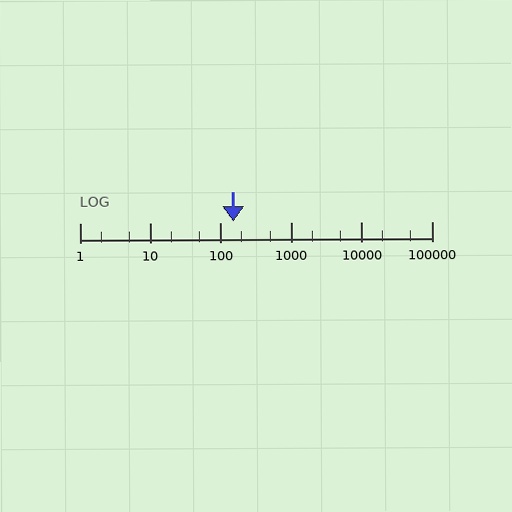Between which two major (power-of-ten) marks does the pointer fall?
The pointer is between 100 and 1000.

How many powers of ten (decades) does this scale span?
The scale spans 5 decades, from 1 to 100000.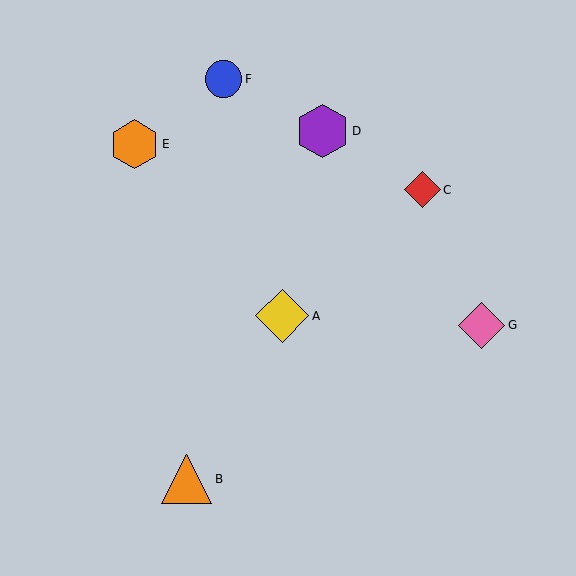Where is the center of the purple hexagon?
The center of the purple hexagon is at (323, 131).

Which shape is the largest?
The purple hexagon (labeled D) is the largest.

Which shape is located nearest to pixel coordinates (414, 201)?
The red diamond (labeled C) at (423, 190) is nearest to that location.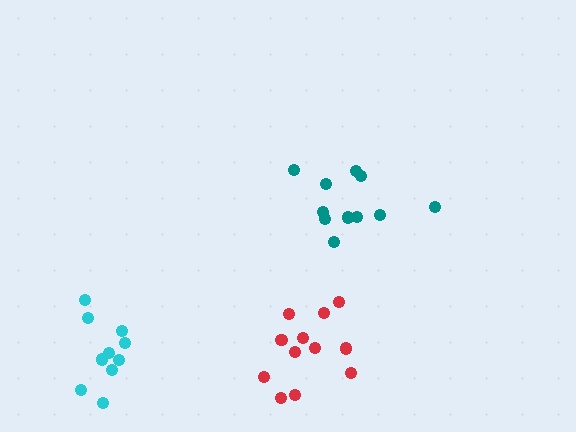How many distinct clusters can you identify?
There are 3 distinct clusters.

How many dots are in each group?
Group 1: 11 dots, Group 2: 10 dots, Group 3: 12 dots (33 total).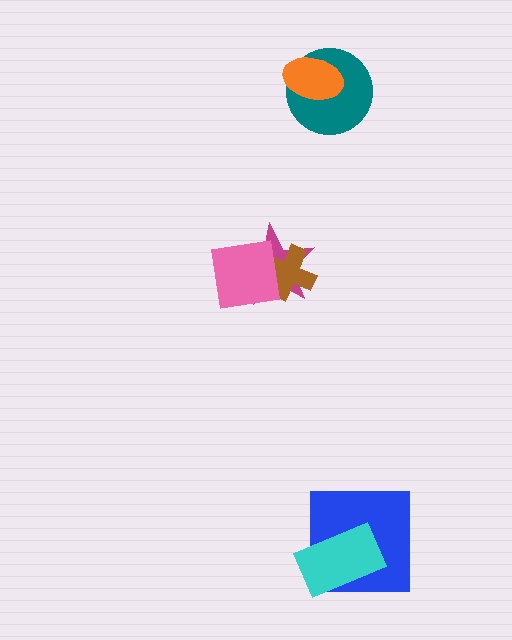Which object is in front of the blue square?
The cyan rectangle is in front of the blue square.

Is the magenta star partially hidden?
Yes, it is partially covered by another shape.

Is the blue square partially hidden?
Yes, it is partially covered by another shape.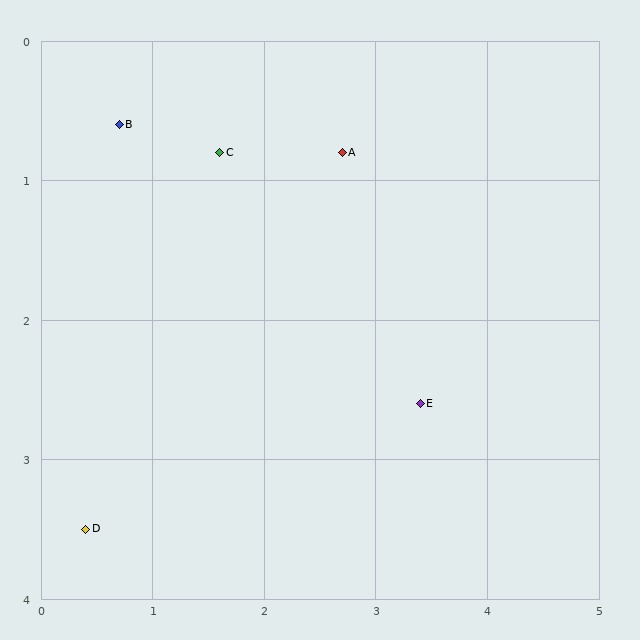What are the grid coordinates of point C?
Point C is at approximately (1.6, 0.8).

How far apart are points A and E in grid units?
Points A and E are about 1.9 grid units apart.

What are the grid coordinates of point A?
Point A is at approximately (2.7, 0.8).